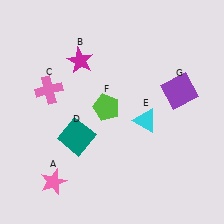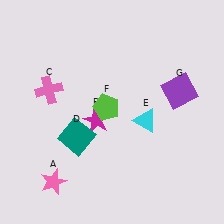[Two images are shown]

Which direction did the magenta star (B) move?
The magenta star (B) moved down.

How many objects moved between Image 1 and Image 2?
1 object moved between the two images.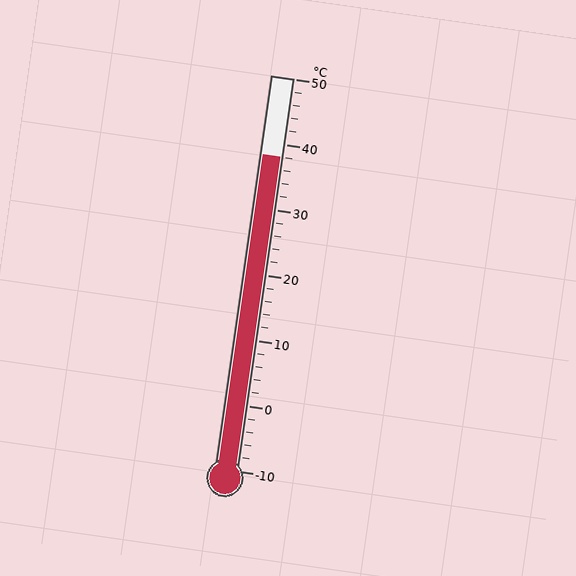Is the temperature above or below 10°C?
The temperature is above 10°C.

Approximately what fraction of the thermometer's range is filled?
The thermometer is filled to approximately 80% of its range.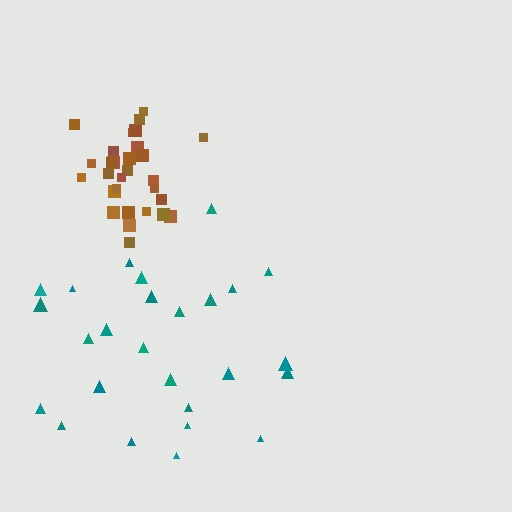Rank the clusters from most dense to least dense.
brown, teal.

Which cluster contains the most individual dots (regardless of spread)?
Brown (29).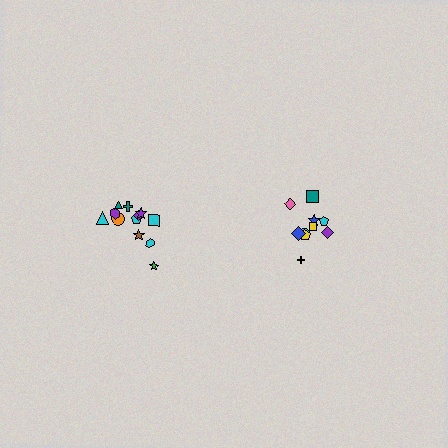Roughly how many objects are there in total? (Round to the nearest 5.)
Roughly 20 objects in total.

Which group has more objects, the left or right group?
The left group.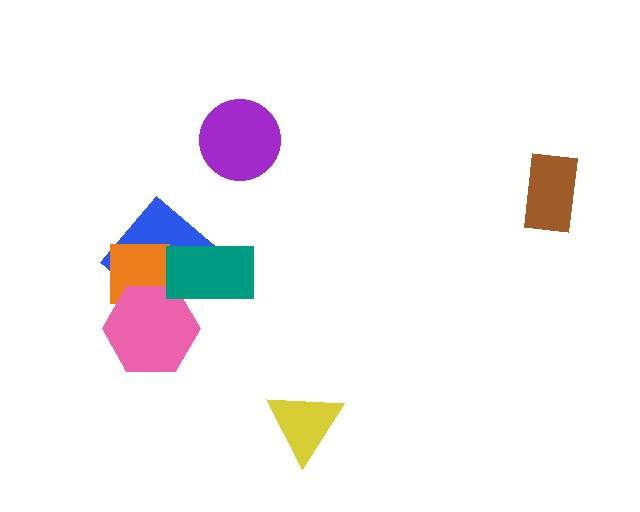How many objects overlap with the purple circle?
0 objects overlap with the purple circle.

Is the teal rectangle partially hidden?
No, no other shape covers it.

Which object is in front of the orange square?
The pink hexagon is in front of the orange square.